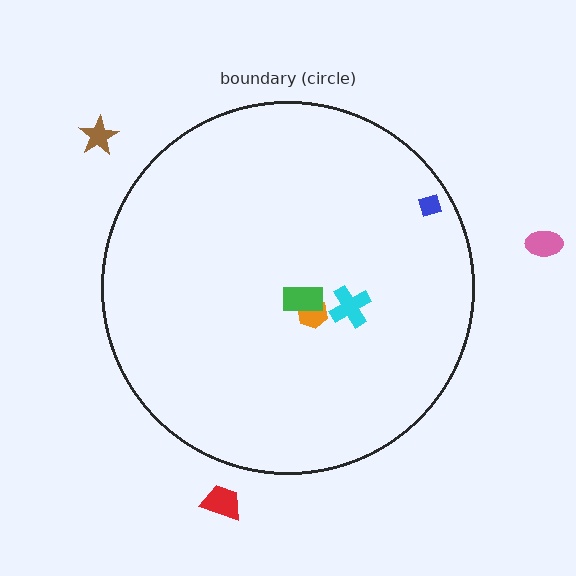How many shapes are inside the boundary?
4 inside, 3 outside.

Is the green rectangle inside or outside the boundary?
Inside.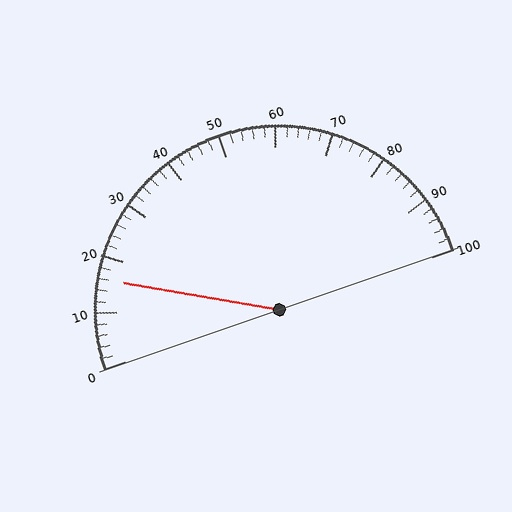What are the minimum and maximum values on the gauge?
The gauge ranges from 0 to 100.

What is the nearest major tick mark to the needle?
The nearest major tick mark is 20.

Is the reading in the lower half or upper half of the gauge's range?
The reading is in the lower half of the range (0 to 100).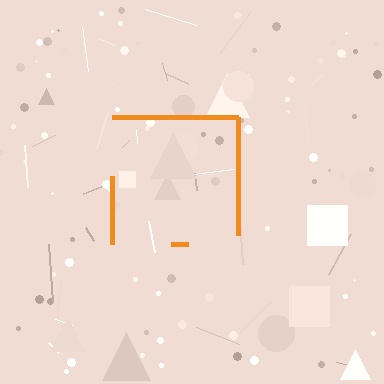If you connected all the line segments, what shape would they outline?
They would outline a square.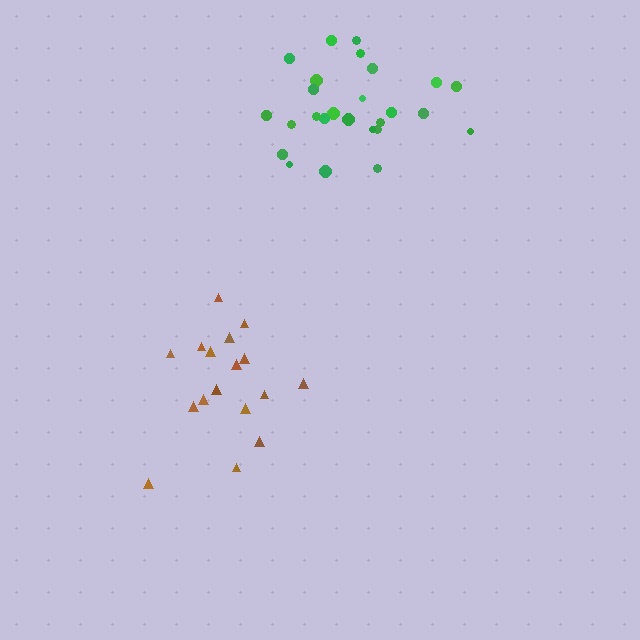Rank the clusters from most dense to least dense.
brown, green.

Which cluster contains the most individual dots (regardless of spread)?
Green (26).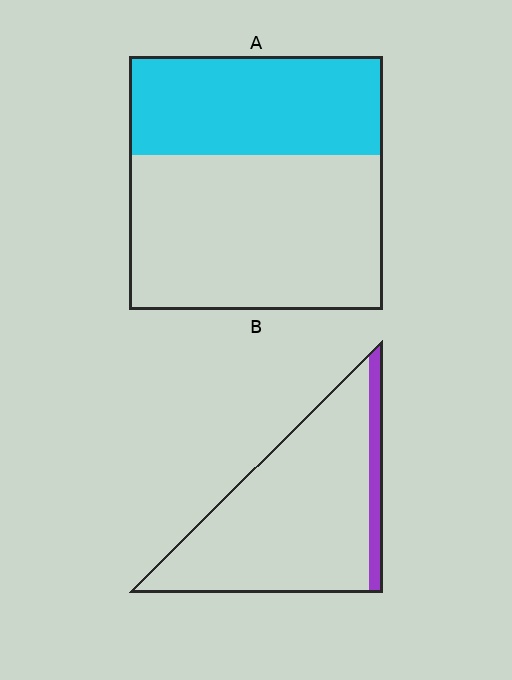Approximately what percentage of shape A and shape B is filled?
A is approximately 40% and B is approximately 10%.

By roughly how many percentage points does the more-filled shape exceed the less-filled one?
By roughly 30 percentage points (A over B).